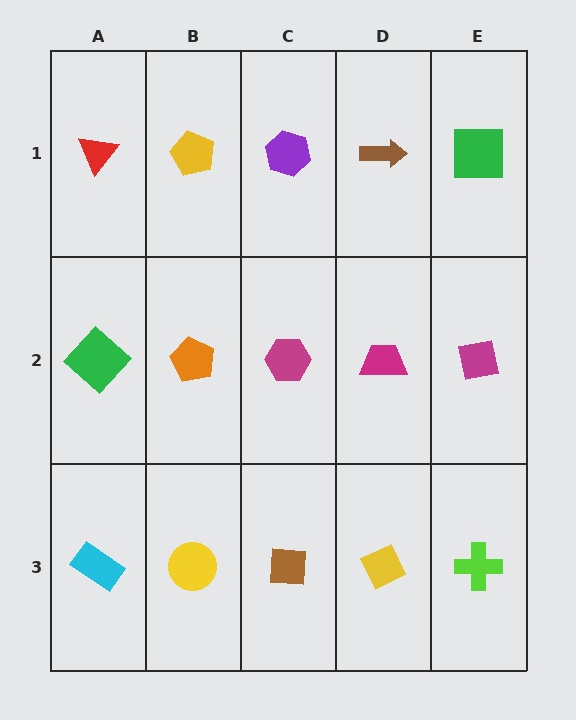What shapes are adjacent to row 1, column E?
A magenta square (row 2, column E), a brown arrow (row 1, column D).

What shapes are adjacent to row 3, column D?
A magenta trapezoid (row 2, column D), a brown square (row 3, column C), a lime cross (row 3, column E).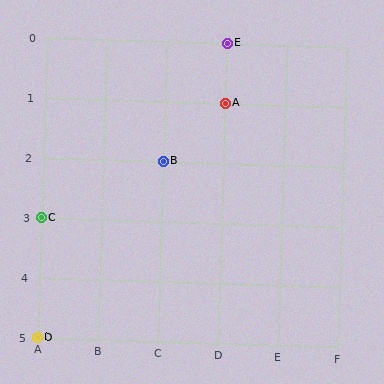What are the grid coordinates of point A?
Point A is at grid coordinates (D, 1).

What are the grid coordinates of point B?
Point B is at grid coordinates (C, 2).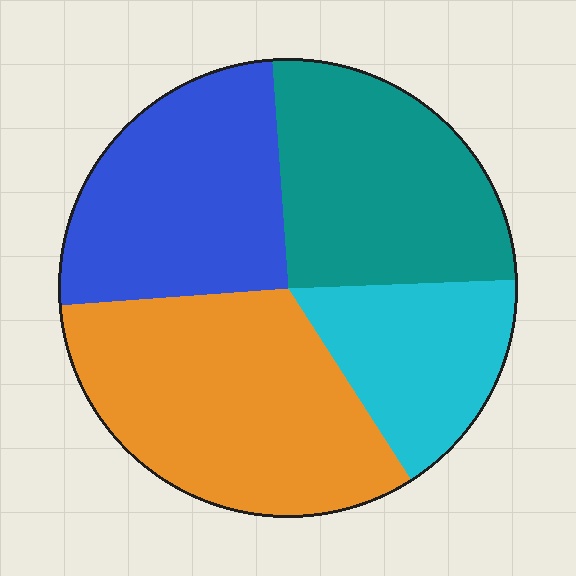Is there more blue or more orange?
Orange.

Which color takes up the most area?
Orange, at roughly 35%.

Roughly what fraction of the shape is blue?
Blue takes up between a quarter and a half of the shape.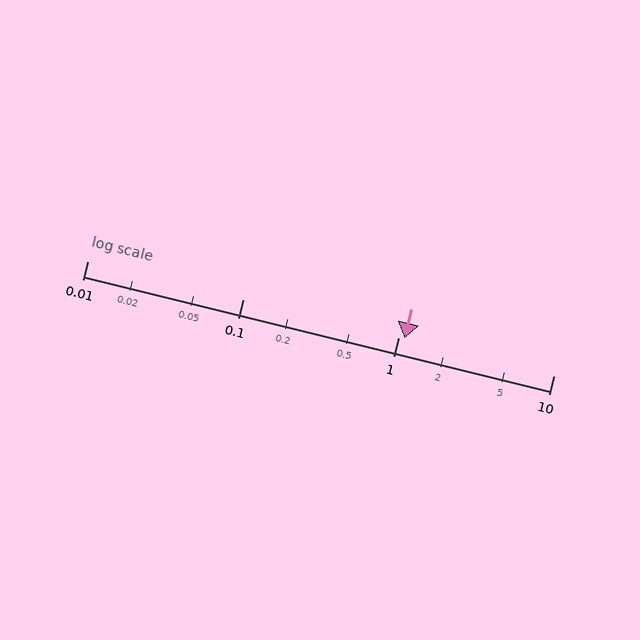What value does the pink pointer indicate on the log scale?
The pointer indicates approximately 1.1.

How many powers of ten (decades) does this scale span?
The scale spans 3 decades, from 0.01 to 10.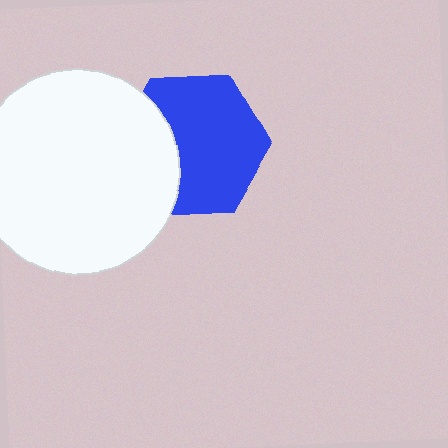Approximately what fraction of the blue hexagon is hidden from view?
Roughly 31% of the blue hexagon is hidden behind the white circle.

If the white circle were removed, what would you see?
You would see the complete blue hexagon.